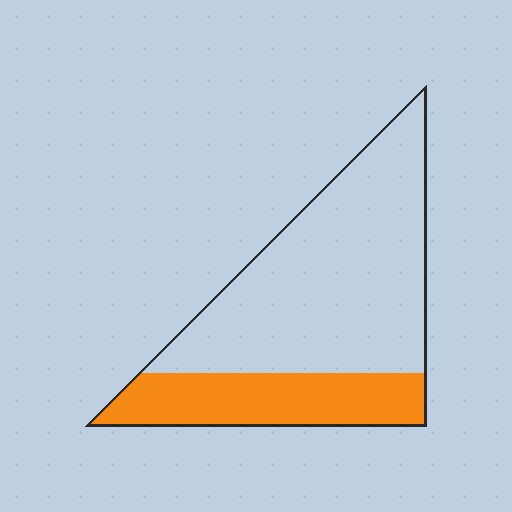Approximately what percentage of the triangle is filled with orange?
Approximately 30%.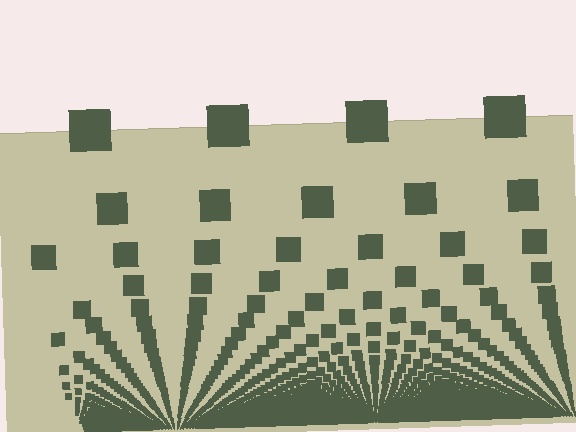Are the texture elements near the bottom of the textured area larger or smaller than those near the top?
Smaller. The gradient is inverted — elements near the bottom are smaller and denser.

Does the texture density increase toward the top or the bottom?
Density increases toward the bottom.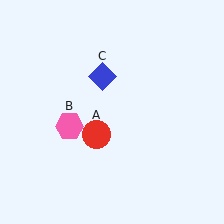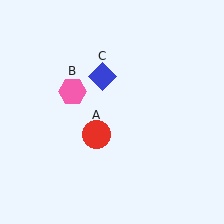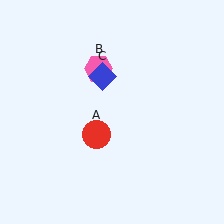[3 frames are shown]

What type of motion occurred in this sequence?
The pink hexagon (object B) rotated clockwise around the center of the scene.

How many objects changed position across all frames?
1 object changed position: pink hexagon (object B).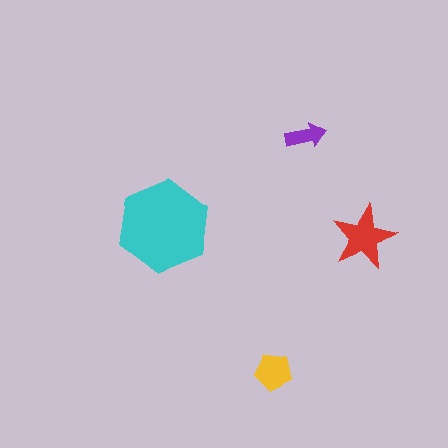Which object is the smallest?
The purple arrow.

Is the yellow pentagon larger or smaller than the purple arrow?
Larger.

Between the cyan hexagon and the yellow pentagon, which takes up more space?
The cyan hexagon.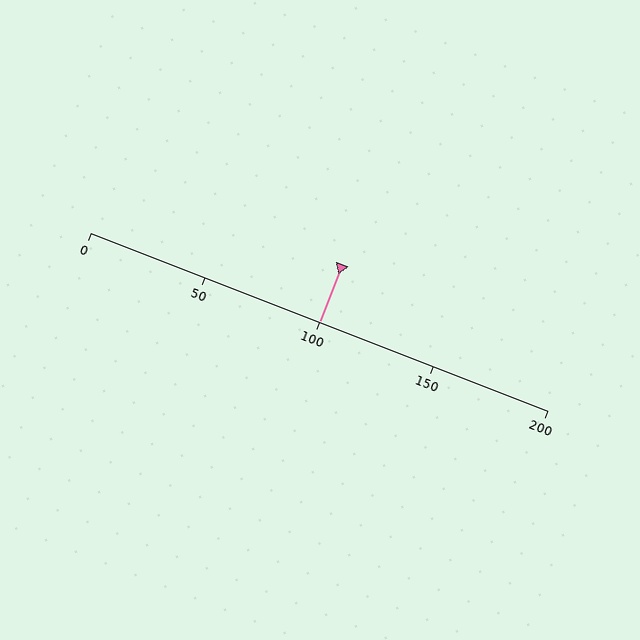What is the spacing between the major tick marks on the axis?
The major ticks are spaced 50 apart.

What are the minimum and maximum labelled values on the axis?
The axis runs from 0 to 200.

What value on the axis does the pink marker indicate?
The marker indicates approximately 100.